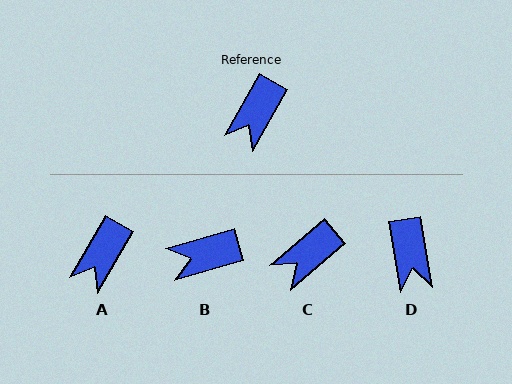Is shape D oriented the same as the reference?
No, it is off by about 39 degrees.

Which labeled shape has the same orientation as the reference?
A.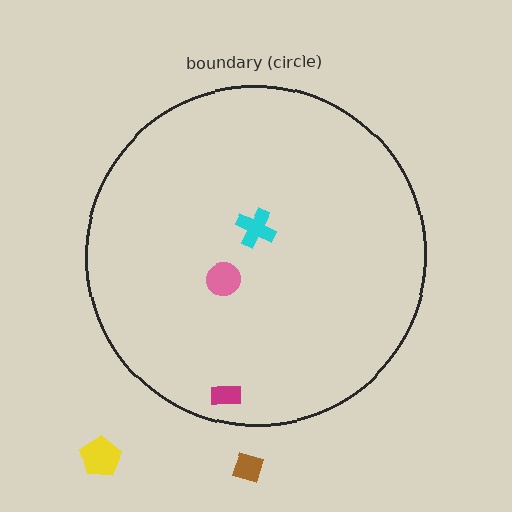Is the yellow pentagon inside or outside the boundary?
Outside.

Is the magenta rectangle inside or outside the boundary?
Inside.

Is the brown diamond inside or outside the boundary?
Outside.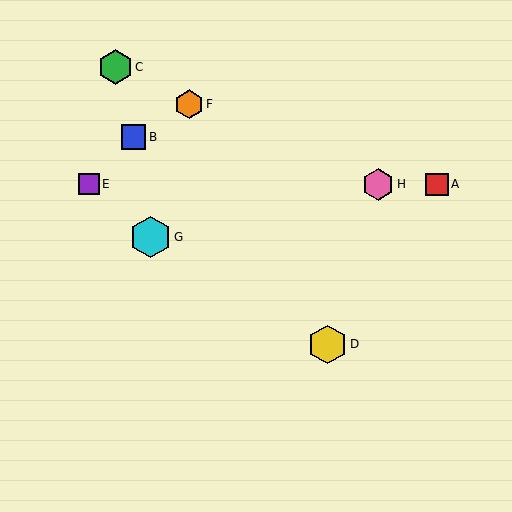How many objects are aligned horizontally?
3 objects (A, E, H) are aligned horizontally.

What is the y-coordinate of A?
Object A is at y≈184.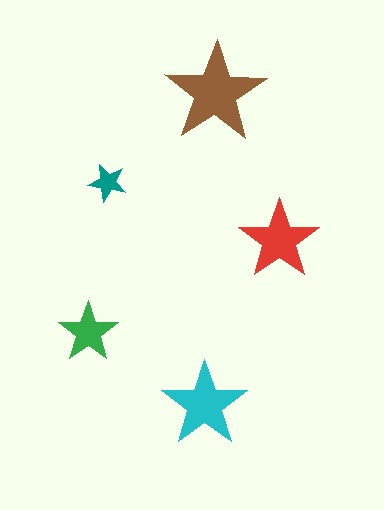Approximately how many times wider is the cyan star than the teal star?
About 2 times wider.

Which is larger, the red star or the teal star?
The red one.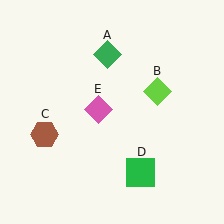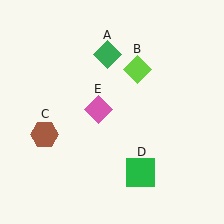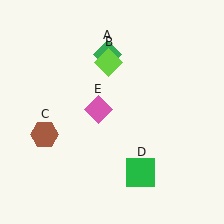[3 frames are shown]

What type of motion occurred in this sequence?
The lime diamond (object B) rotated counterclockwise around the center of the scene.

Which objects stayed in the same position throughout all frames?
Green diamond (object A) and brown hexagon (object C) and green square (object D) and pink diamond (object E) remained stationary.